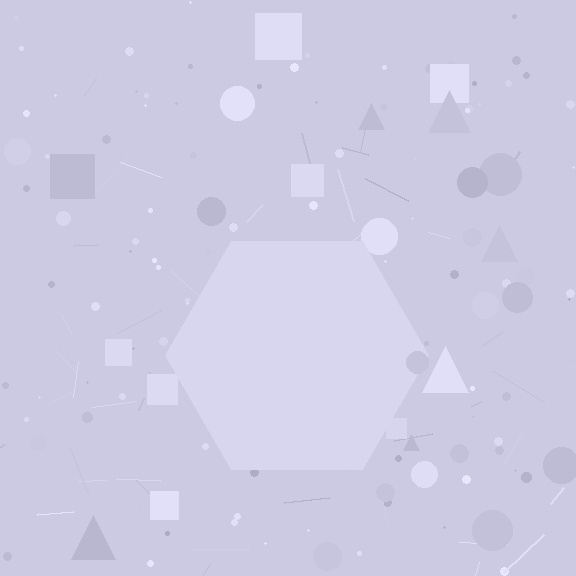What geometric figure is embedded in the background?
A hexagon is embedded in the background.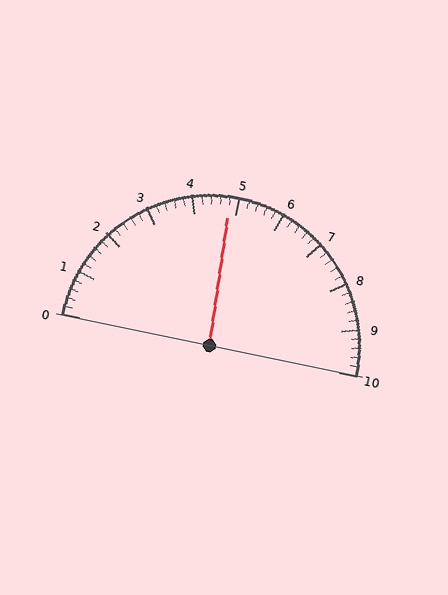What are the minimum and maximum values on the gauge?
The gauge ranges from 0 to 10.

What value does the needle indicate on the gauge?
The needle indicates approximately 4.8.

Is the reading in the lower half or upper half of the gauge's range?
The reading is in the lower half of the range (0 to 10).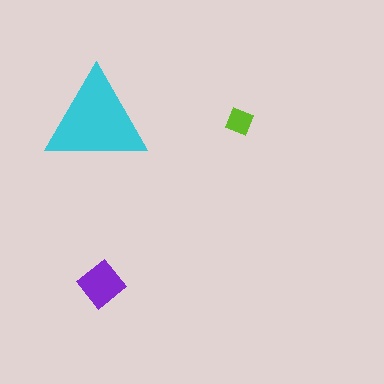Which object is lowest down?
The purple diamond is bottommost.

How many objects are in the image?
There are 3 objects in the image.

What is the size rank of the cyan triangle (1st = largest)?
1st.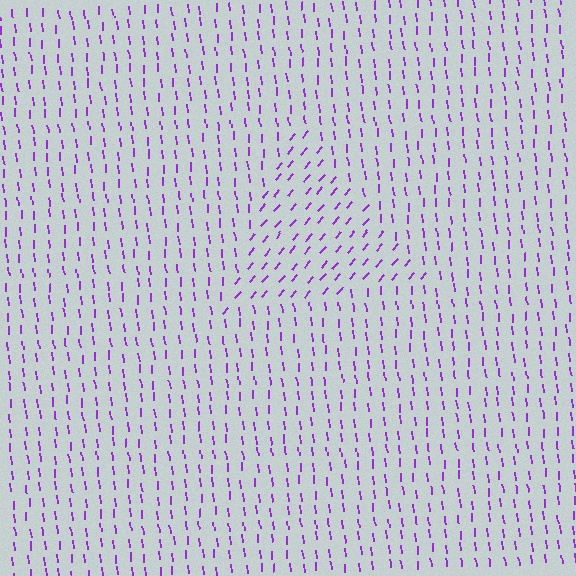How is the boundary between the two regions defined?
The boundary is defined purely by a change in line orientation (approximately 45 degrees difference). All lines are the same color and thickness.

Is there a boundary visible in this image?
Yes, there is a texture boundary formed by a change in line orientation.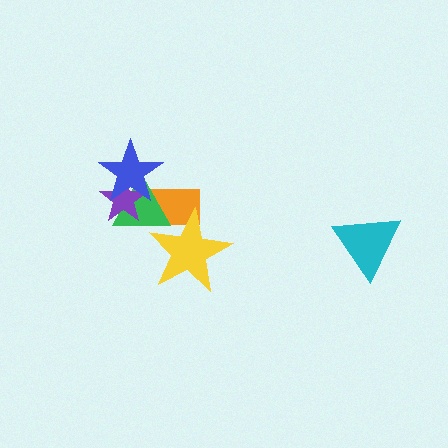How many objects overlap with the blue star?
3 objects overlap with the blue star.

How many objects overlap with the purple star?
3 objects overlap with the purple star.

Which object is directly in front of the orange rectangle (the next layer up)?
The green triangle is directly in front of the orange rectangle.